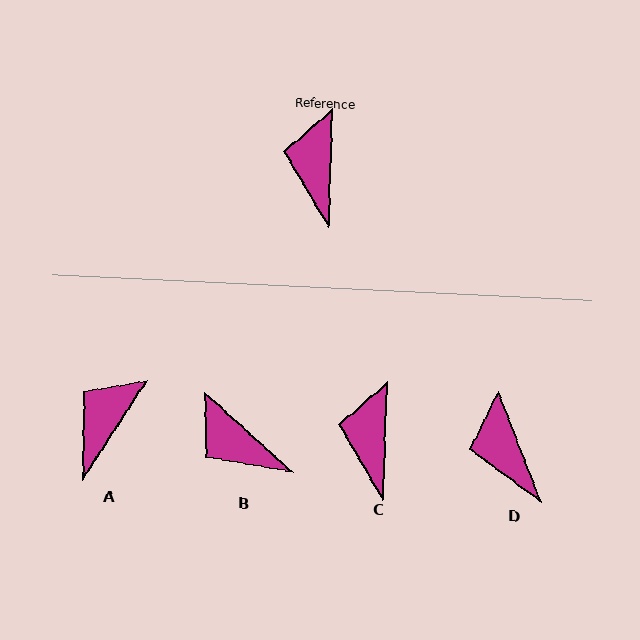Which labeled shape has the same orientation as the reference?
C.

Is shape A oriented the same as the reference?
No, it is off by about 31 degrees.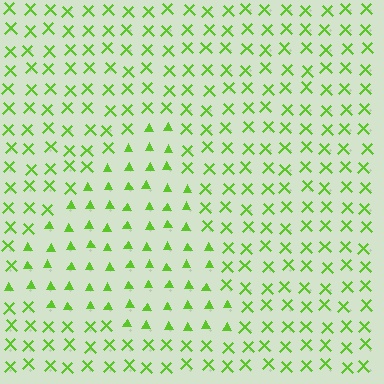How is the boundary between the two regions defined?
The boundary is defined by a change in element shape: triangles inside vs. X marks outside. All elements share the same color and spacing.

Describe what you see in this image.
The image is filled with small lime elements arranged in a uniform grid. A triangle-shaped region contains triangles, while the surrounding area contains X marks. The boundary is defined purely by the change in element shape.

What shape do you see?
I see a triangle.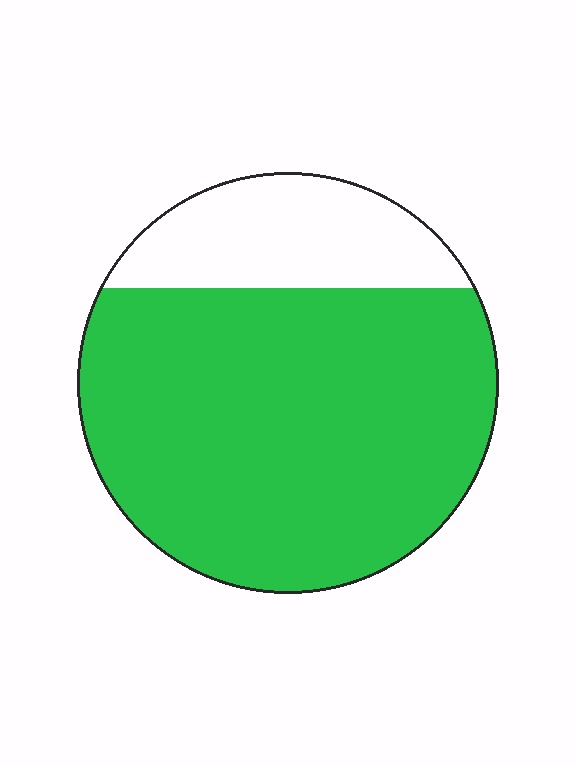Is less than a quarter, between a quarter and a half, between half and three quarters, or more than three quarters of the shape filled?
More than three quarters.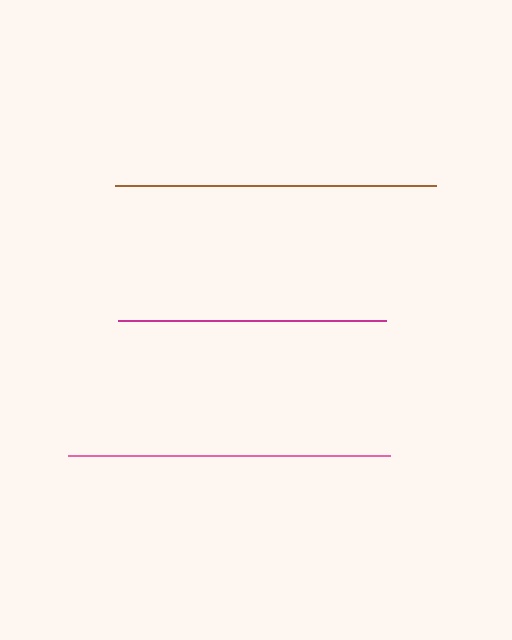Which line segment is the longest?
The brown line is the longest at approximately 321 pixels.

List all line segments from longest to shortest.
From longest to shortest: brown, pink, magenta.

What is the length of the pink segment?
The pink segment is approximately 321 pixels long.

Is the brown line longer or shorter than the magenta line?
The brown line is longer than the magenta line.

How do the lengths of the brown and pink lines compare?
The brown and pink lines are approximately the same length.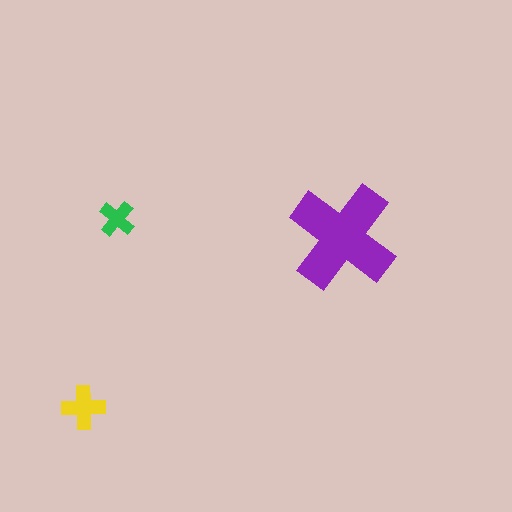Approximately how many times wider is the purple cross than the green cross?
About 3 times wider.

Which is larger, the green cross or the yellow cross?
The yellow one.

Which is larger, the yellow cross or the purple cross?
The purple one.